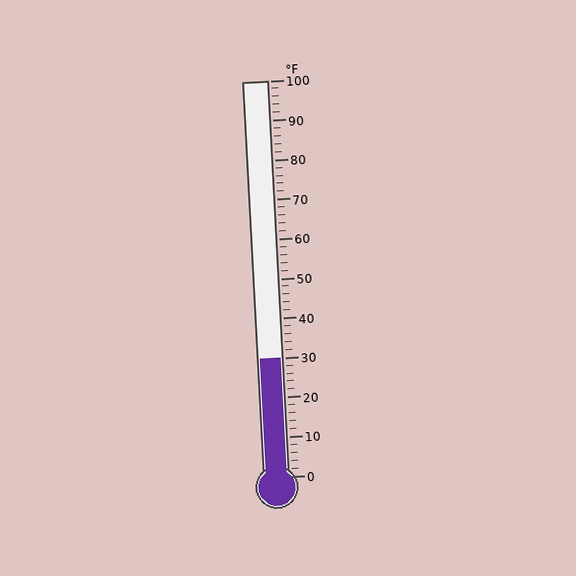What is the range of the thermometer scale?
The thermometer scale ranges from 0°F to 100°F.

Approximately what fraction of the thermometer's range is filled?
The thermometer is filled to approximately 30% of its range.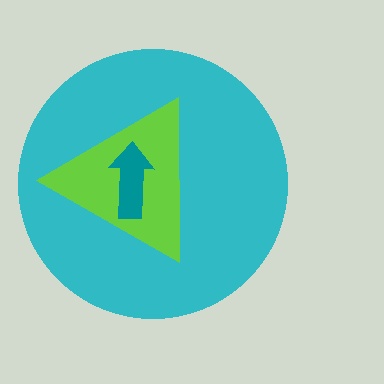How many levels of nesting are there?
3.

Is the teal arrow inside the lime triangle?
Yes.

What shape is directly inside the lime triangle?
The teal arrow.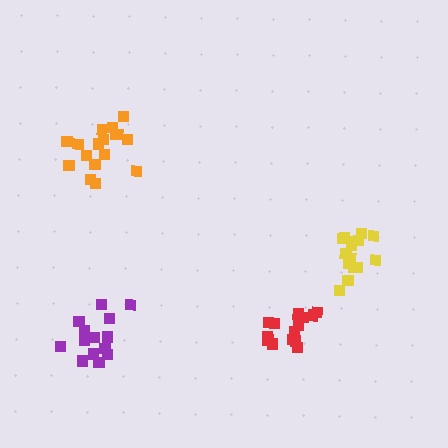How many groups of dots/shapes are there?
There are 4 groups.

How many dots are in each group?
Group 1: 17 dots, Group 2: 14 dots, Group 3: 14 dots, Group 4: 15 dots (60 total).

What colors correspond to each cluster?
The clusters are colored: orange, purple, red, yellow.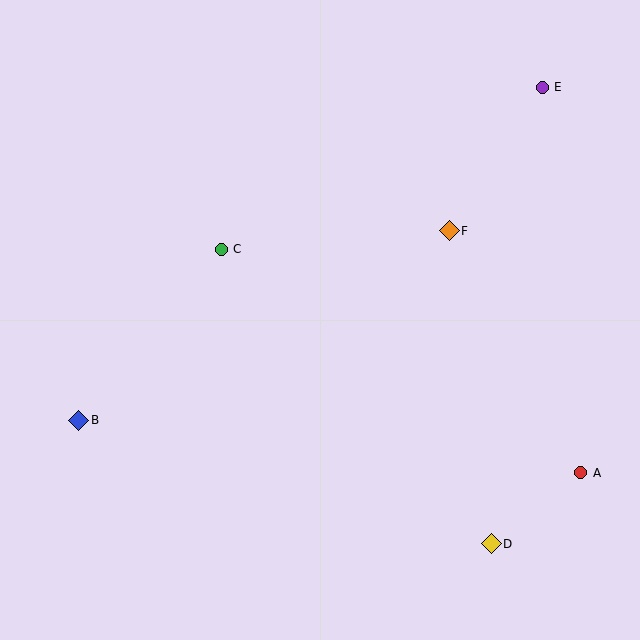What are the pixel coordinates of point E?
Point E is at (542, 87).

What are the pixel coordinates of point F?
Point F is at (449, 231).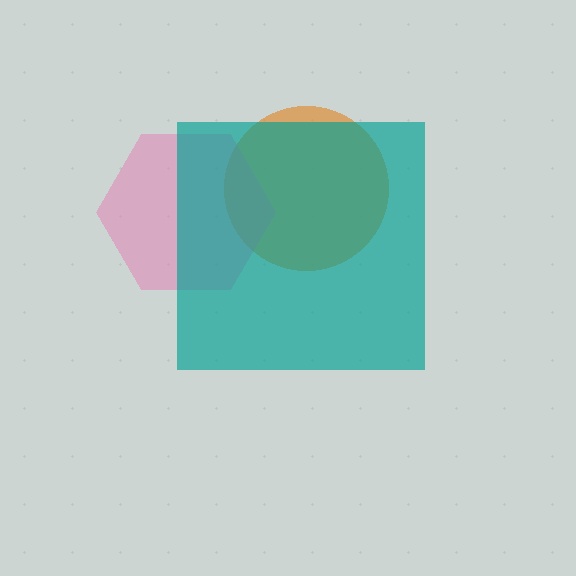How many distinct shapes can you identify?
There are 3 distinct shapes: an orange circle, a pink hexagon, a teal square.